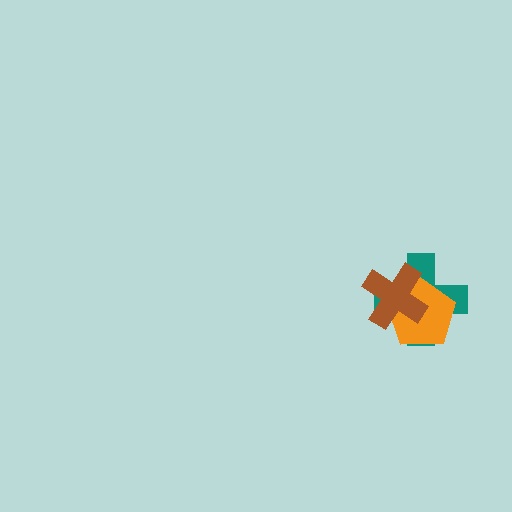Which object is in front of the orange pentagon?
The brown cross is in front of the orange pentagon.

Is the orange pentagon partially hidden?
Yes, it is partially covered by another shape.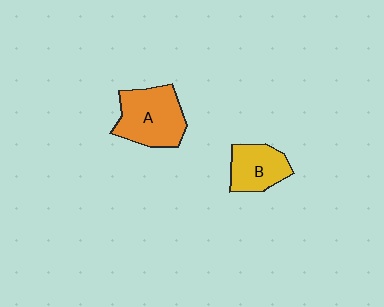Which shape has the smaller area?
Shape B (yellow).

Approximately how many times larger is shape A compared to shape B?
Approximately 1.5 times.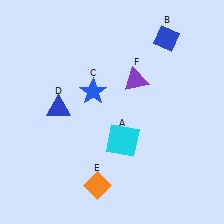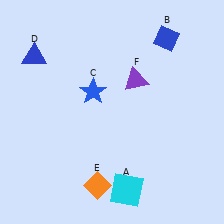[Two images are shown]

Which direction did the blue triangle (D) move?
The blue triangle (D) moved up.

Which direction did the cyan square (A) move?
The cyan square (A) moved down.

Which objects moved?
The objects that moved are: the cyan square (A), the blue triangle (D).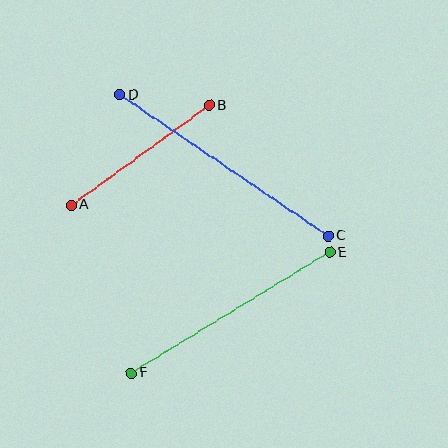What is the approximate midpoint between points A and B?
The midpoint is at approximately (140, 155) pixels.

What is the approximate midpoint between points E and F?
The midpoint is at approximately (231, 313) pixels.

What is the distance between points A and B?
The distance is approximately 171 pixels.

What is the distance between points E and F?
The distance is approximately 232 pixels.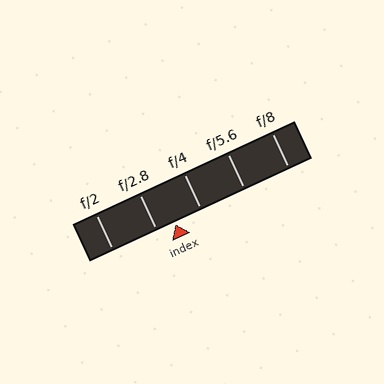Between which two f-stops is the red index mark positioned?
The index mark is between f/2.8 and f/4.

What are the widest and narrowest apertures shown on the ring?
The widest aperture shown is f/2 and the narrowest is f/8.